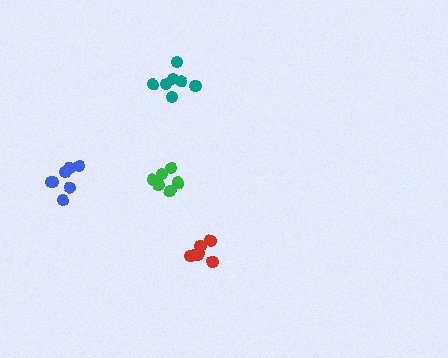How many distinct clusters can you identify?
There are 4 distinct clusters.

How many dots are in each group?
Group 1: 6 dots, Group 2: 7 dots, Group 3: 7 dots, Group 4: 7 dots (27 total).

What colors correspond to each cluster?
The clusters are colored: green, red, blue, teal.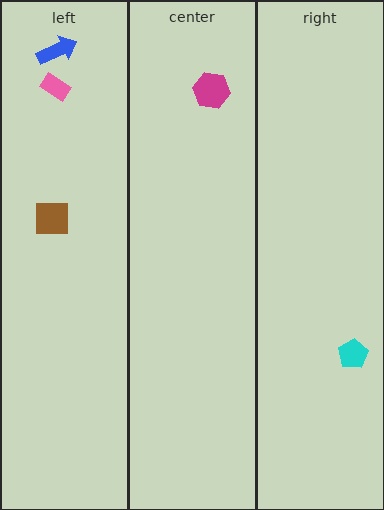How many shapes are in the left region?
3.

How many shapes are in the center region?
1.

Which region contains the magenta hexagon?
The center region.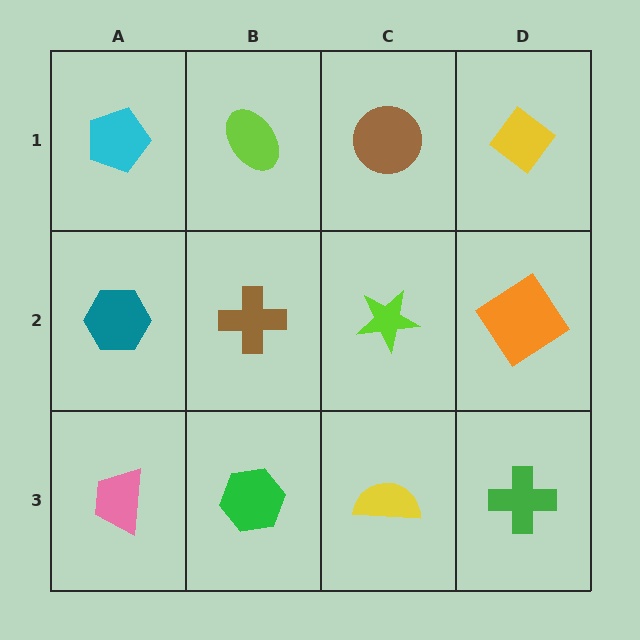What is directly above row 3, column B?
A brown cross.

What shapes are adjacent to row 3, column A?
A teal hexagon (row 2, column A), a green hexagon (row 3, column B).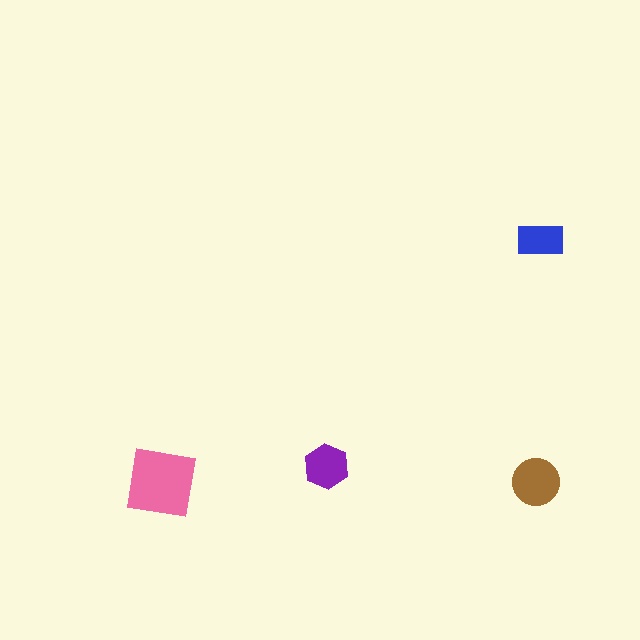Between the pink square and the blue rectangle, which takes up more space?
The pink square.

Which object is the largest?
The pink square.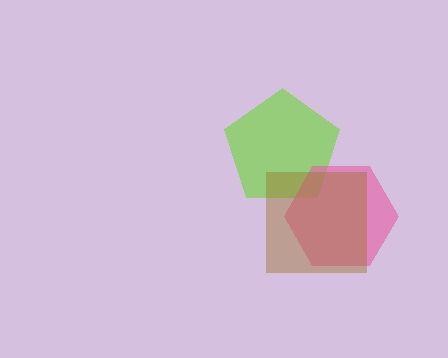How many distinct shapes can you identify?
There are 3 distinct shapes: a lime pentagon, a pink hexagon, a brown square.